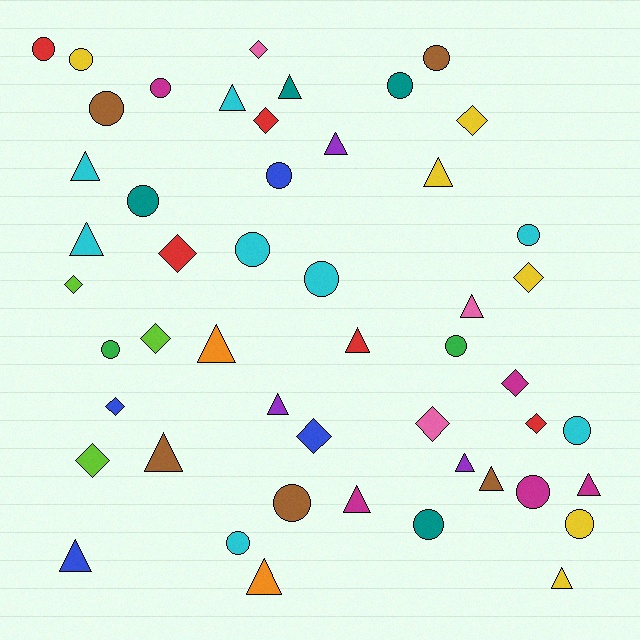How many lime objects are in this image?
There are 3 lime objects.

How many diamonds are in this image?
There are 13 diamonds.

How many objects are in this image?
There are 50 objects.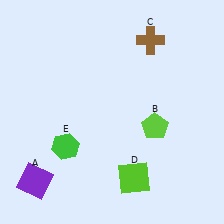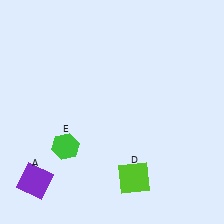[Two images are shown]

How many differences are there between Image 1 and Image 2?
There are 2 differences between the two images.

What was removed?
The lime pentagon (B), the brown cross (C) were removed in Image 2.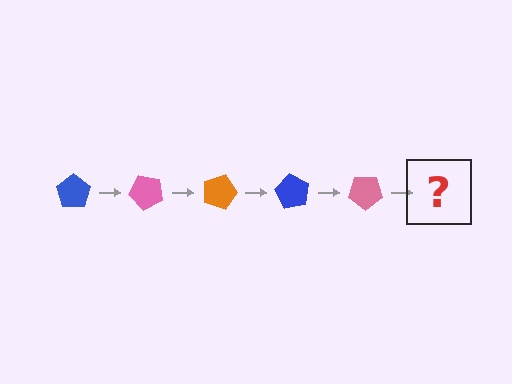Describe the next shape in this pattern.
It should be an orange pentagon, rotated 225 degrees from the start.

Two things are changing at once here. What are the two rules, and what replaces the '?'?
The two rules are that it rotates 45 degrees each step and the color cycles through blue, pink, and orange. The '?' should be an orange pentagon, rotated 225 degrees from the start.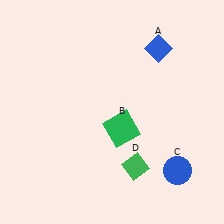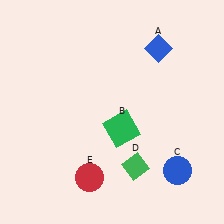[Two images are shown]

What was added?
A red circle (E) was added in Image 2.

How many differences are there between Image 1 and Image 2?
There is 1 difference between the two images.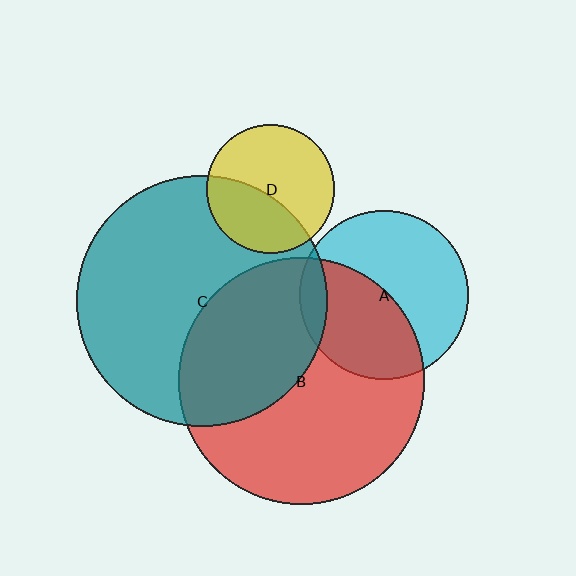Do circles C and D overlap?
Yes.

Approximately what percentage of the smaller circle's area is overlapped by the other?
Approximately 40%.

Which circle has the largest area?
Circle C (teal).